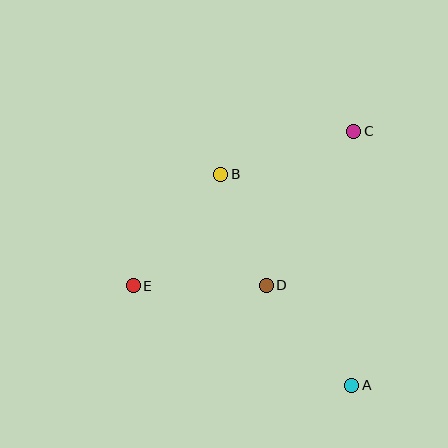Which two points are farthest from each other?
Points C and E are farthest from each other.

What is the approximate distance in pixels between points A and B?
The distance between A and B is approximately 248 pixels.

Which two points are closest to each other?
Points B and D are closest to each other.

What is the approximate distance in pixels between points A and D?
The distance between A and D is approximately 132 pixels.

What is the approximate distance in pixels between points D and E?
The distance between D and E is approximately 133 pixels.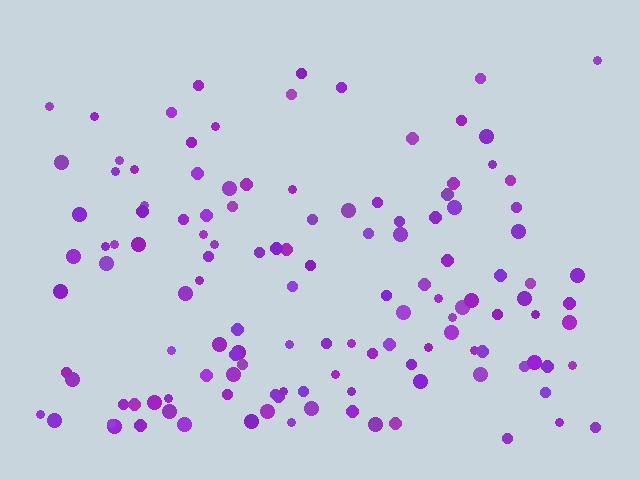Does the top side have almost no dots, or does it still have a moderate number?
Still a moderate number, just noticeably fewer than the bottom.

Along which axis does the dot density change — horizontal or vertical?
Vertical.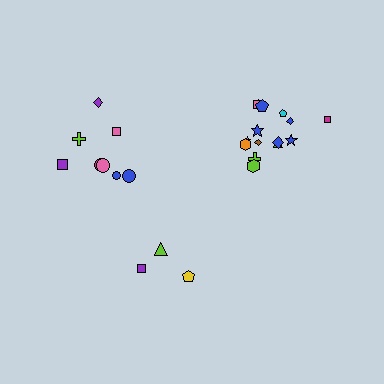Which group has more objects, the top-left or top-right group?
The top-right group.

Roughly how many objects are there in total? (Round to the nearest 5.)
Roughly 25 objects in total.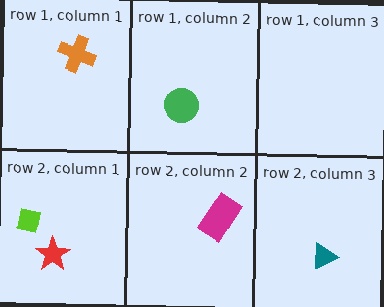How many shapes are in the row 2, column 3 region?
1.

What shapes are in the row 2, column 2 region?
The magenta rectangle.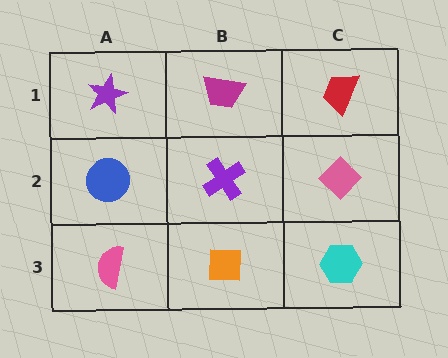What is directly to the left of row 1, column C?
A magenta trapezoid.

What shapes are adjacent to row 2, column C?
A red trapezoid (row 1, column C), a cyan hexagon (row 3, column C), a purple cross (row 2, column B).